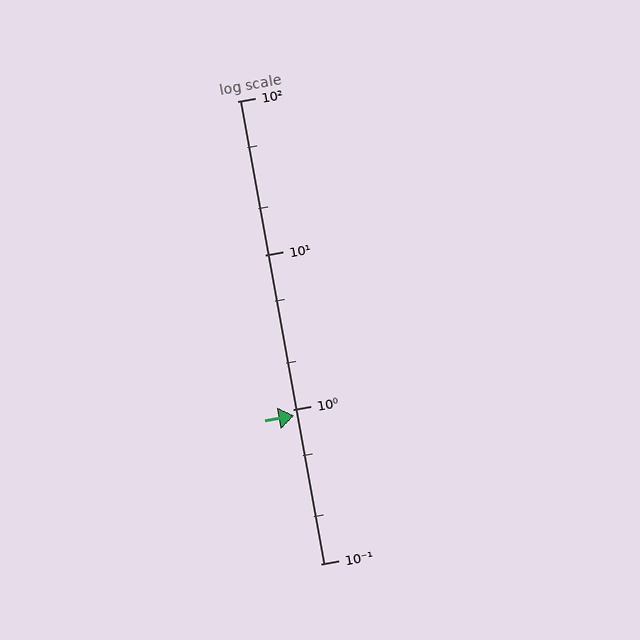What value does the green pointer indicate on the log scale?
The pointer indicates approximately 0.91.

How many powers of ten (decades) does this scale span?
The scale spans 3 decades, from 0.1 to 100.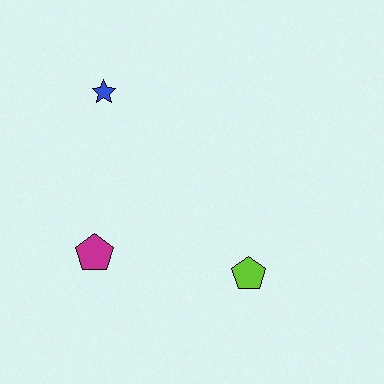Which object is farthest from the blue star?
The lime pentagon is farthest from the blue star.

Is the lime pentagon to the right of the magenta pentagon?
Yes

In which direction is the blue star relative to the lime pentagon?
The blue star is above the lime pentagon.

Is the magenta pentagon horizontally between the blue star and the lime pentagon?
No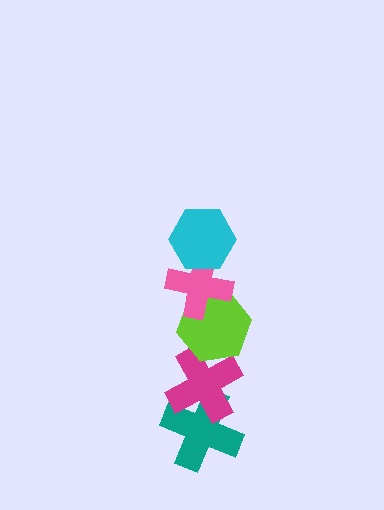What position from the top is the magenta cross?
The magenta cross is 4th from the top.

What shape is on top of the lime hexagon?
The pink cross is on top of the lime hexagon.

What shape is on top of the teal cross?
The magenta cross is on top of the teal cross.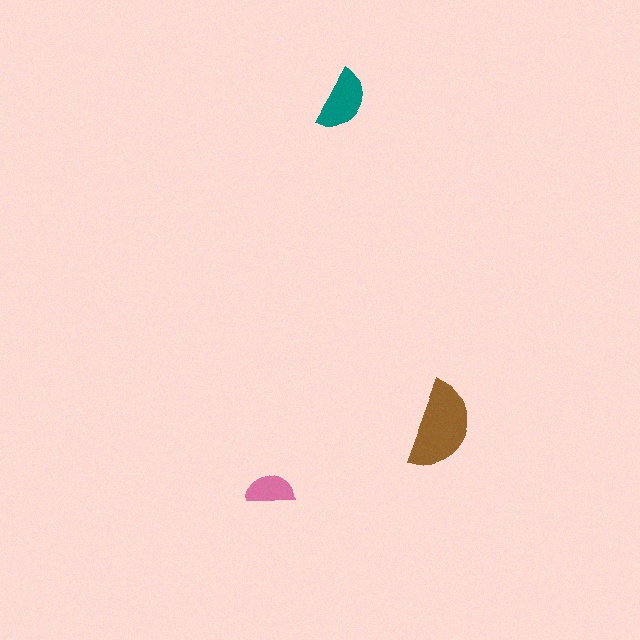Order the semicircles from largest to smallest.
the brown one, the teal one, the pink one.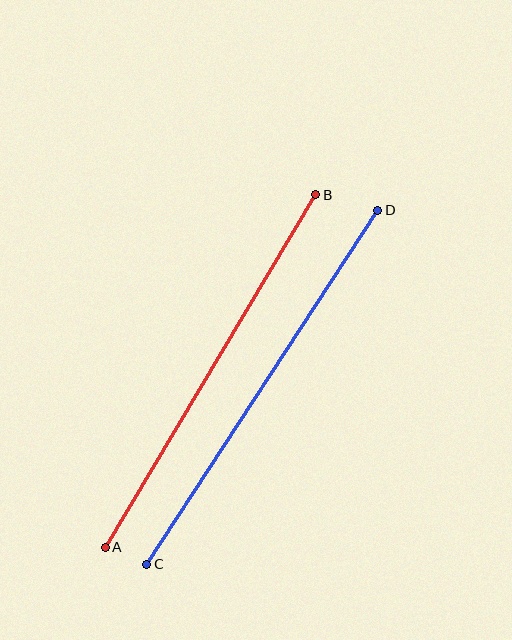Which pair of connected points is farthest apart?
Points C and D are farthest apart.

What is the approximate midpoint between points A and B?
The midpoint is at approximately (211, 371) pixels.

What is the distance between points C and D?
The distance is approximately 423 pixels.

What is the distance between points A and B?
The distance is approximately 411 pixels.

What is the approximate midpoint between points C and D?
The midpoint is at approximately (262, 387) pixels.